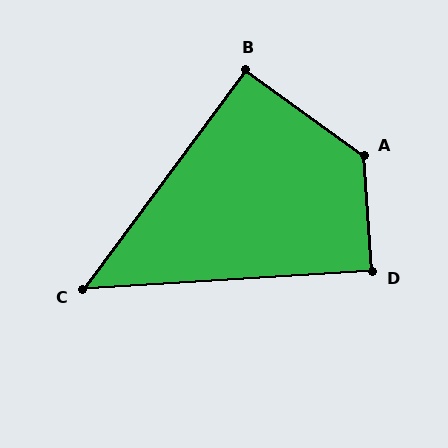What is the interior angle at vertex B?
Approximately 91 degrees (approximately right).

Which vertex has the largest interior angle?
A, at approximately 130 degrees.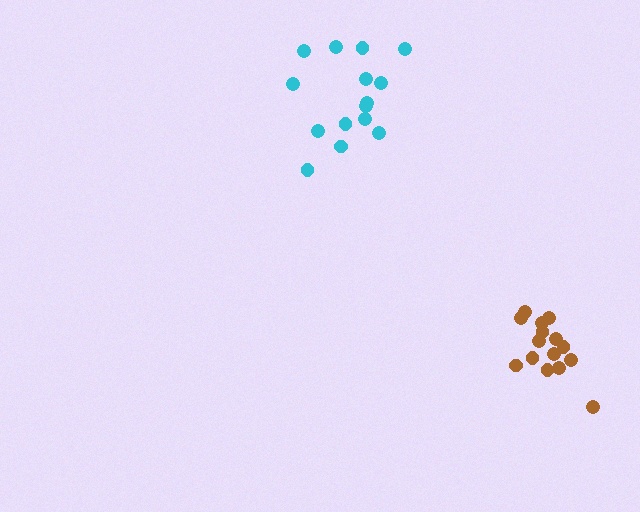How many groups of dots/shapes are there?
There are 2 groups.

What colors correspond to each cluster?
The clusters are colored: cyan, brown.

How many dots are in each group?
Group 1: 15 dots, Group 2: 15 dots (30 total).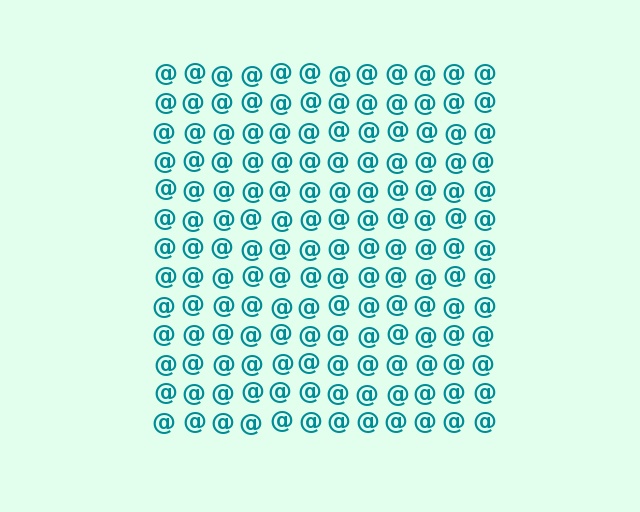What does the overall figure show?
The overall figure shows a square.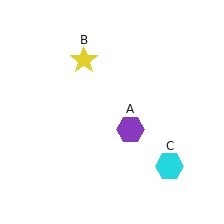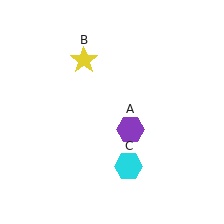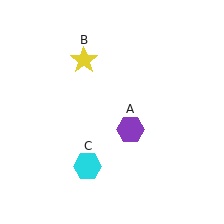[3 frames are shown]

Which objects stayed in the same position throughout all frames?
Purple hexagon (object A) and yellow star (object B) remained stationary.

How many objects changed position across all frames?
1 object changed position: cyan hexagon (object C).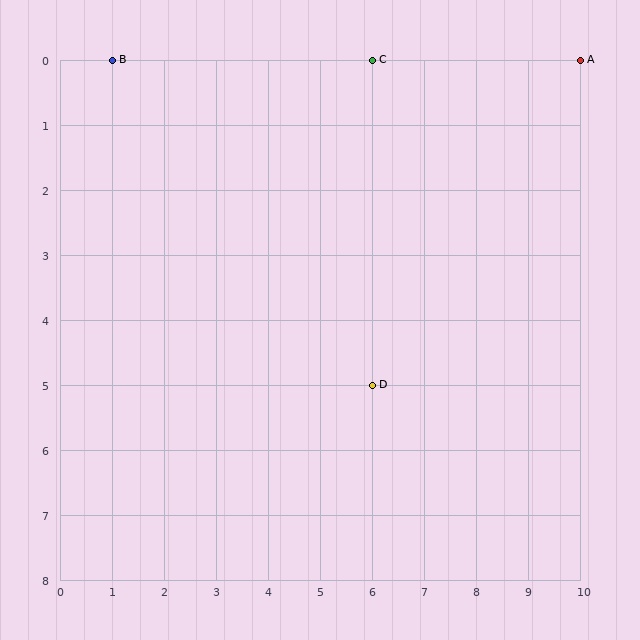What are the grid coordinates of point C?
Point C is at grid coordinates (6, 0).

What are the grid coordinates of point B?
Point B is at grid coordinates (1, 0).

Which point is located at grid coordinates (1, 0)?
Point B is at (1, 0).